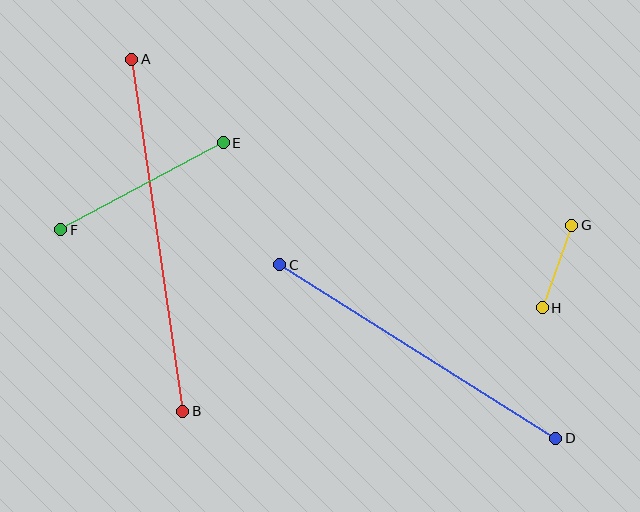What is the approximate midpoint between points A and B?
The midpoint is at approximately (157, 235) pixels.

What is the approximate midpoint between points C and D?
The midpoint is at approximately (418, 352) pixels.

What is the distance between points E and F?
The distance is approximately 184 pixels.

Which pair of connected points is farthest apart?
Points A and B are farthest apart.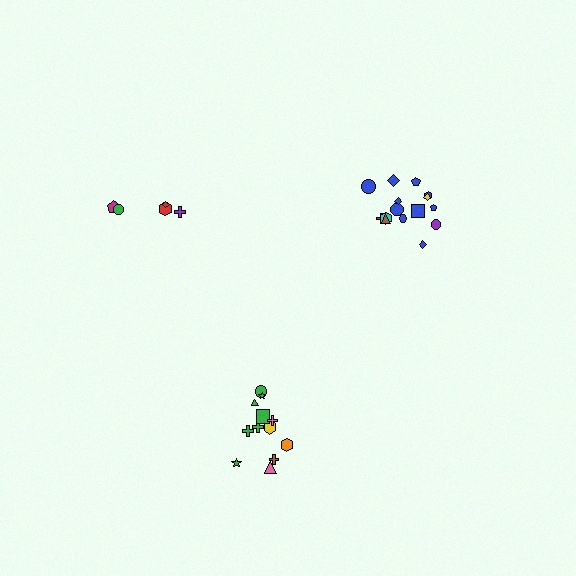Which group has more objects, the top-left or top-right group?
The top-right group.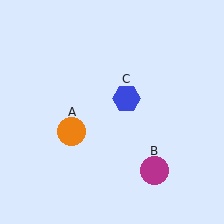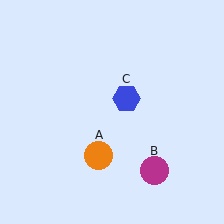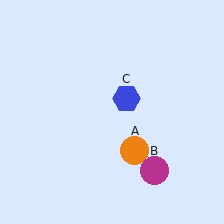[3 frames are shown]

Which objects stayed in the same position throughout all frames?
Magenta circle (object B) and blue hexagon (object C) remained stationary.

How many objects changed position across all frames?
1 object changed position: orange circle (object A).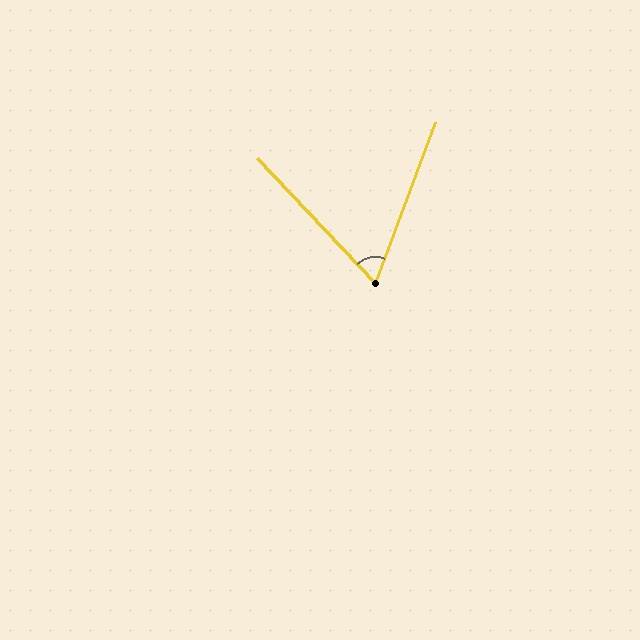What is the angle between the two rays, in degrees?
Approximately 63 degrees.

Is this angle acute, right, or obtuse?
It is acute.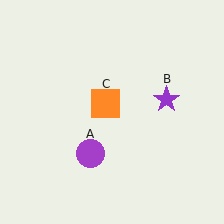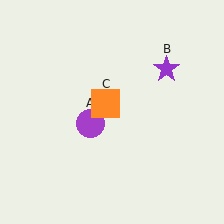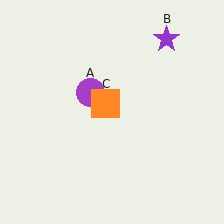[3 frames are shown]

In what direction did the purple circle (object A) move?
The purple circle (object A) moved up.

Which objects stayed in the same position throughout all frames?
Orange square (object C) remained stationary.